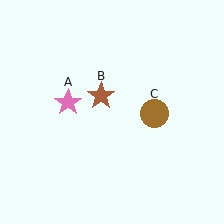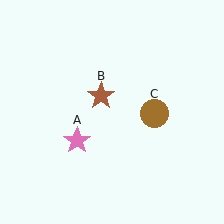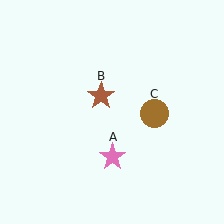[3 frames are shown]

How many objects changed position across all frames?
1 object changed position: pink star (object A).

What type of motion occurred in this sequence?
The pink star (object A) rotated counterclockwise around the center of the scene.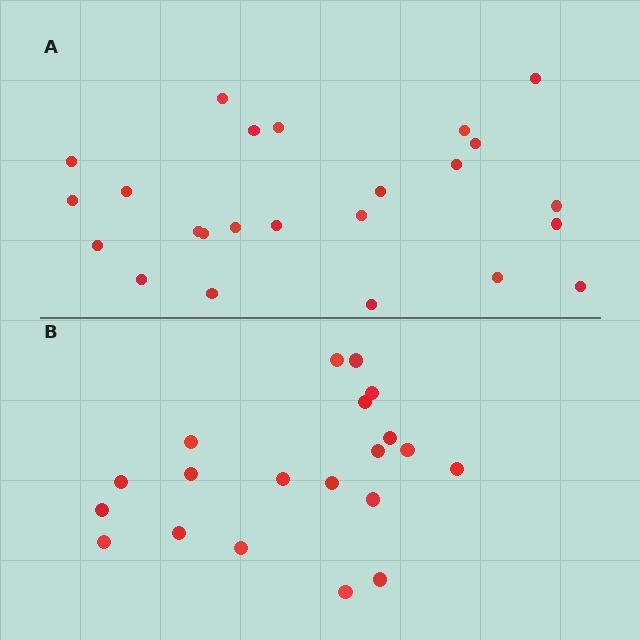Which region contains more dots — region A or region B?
Region A (the top region) has more dots.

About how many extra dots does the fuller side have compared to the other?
Region A has about 4 more dots than region B.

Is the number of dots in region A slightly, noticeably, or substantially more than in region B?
Region A has only slightly more — the two regions are fairly close. The ratio is roughly 1.2 to 1.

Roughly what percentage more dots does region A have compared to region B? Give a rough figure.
About 20% more.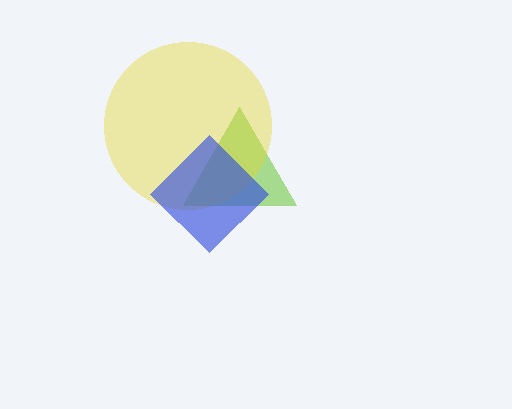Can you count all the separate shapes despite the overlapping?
Yes, there are 3 separate shapes.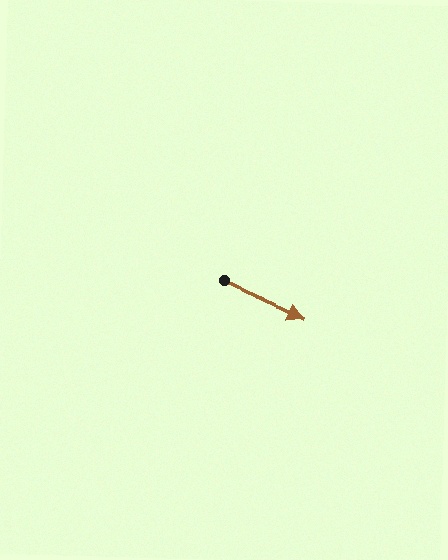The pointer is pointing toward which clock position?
Roughly 4 o'clock.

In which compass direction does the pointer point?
Southeast.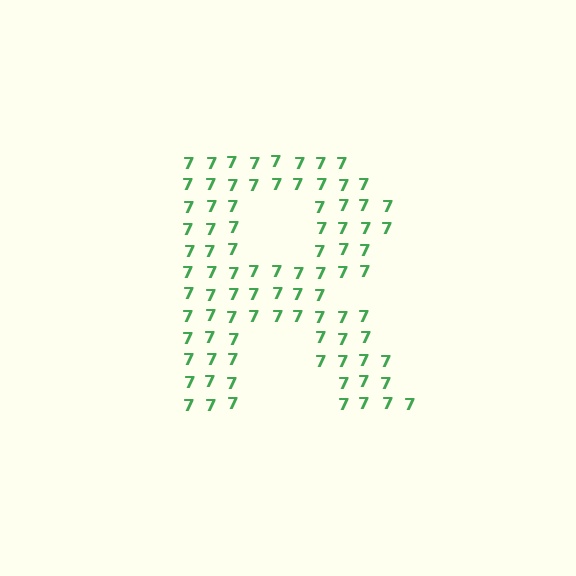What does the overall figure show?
The overall figure shows the letter R.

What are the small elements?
The small elements are digit 7's.